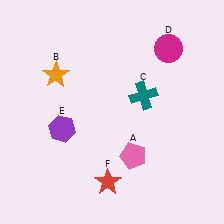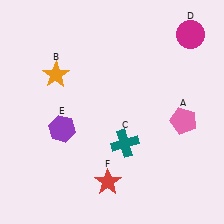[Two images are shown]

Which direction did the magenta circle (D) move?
The magenta circle (D) moved right.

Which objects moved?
The objects that moved are: the pink pentagon (A), the teal cross (C), the magenta circle (D).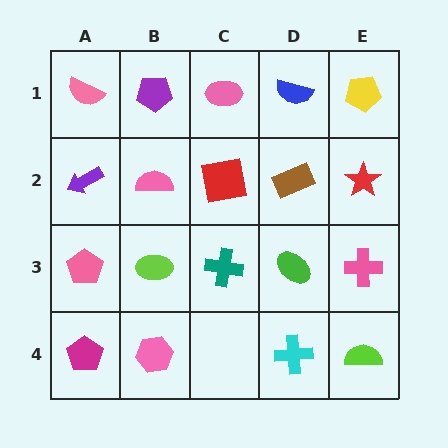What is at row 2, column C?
A red square.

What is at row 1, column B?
A purple pentagon.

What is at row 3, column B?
A lime ellipse.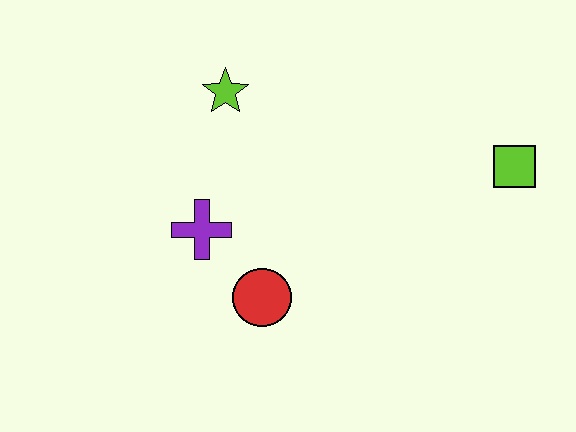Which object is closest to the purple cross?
The red circle is closest to the purple cross.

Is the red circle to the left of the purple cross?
No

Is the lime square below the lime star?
Yes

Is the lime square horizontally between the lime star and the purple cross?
No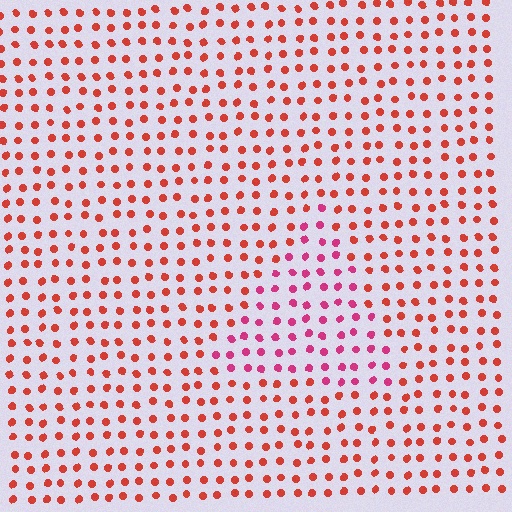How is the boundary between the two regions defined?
The boundary is defined purely by a slight shift in hue (about 34 degrees). Spacing, size, and orientation are identical on both sides.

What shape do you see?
I see a triangle.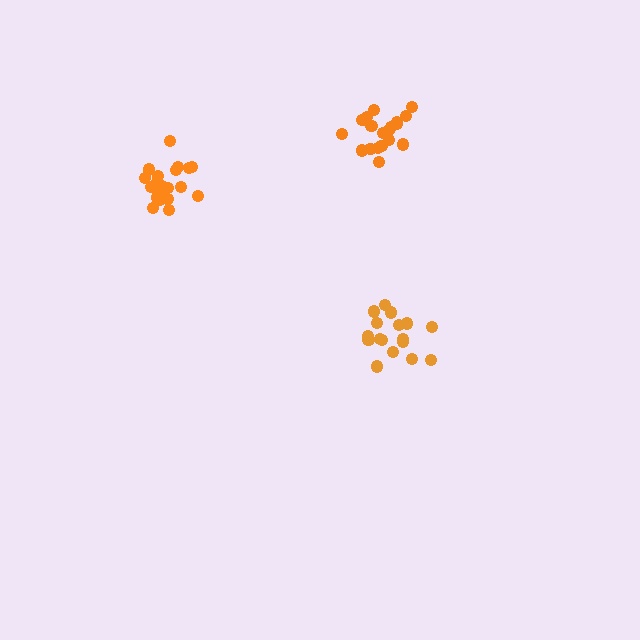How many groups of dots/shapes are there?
There are 3 groups.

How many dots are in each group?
Group 1: 17 dots, Group 2: 19 dots, Group 3: 20 dots (56 total).